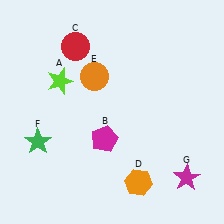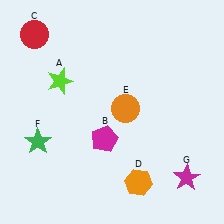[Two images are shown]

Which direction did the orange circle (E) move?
The orange circle (E) moved right.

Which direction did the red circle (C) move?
The red circle (C) moved left.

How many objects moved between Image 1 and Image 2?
2 objects moved between the two images.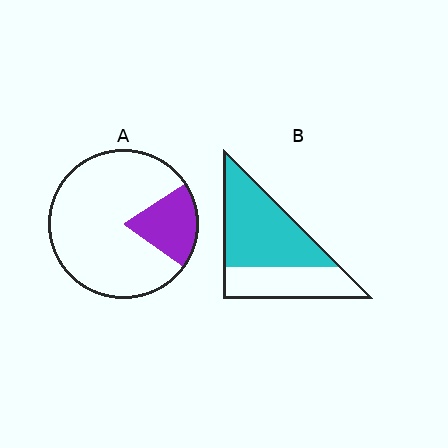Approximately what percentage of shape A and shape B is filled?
A is approximately 20% and B is approximately 60%.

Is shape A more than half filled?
No.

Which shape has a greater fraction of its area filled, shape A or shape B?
Shape B.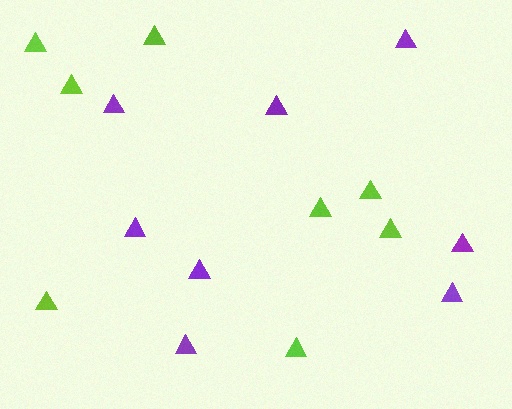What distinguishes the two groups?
There are 2 groups: one group of purple triangles (8) and one group of lime triangles (8).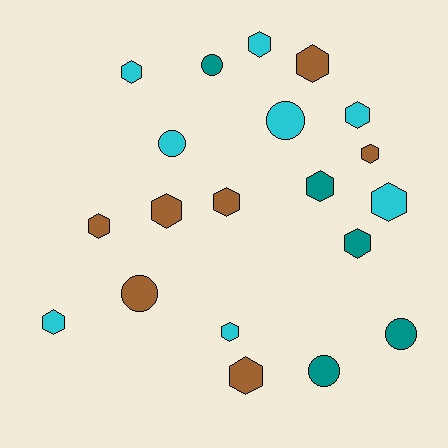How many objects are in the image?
There are 20 objects.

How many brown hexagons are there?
There are 6 brown hexagons.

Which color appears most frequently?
Cyan, with 8 objects.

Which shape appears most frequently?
Hexagon, with 14 objects.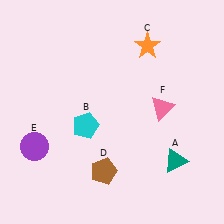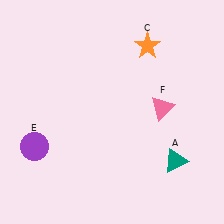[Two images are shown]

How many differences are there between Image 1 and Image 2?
There are 2 differences between the two images.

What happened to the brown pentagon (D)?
The brown pentagon (D) was removed in Image 2. It was in the bottom-left area of Image 1.